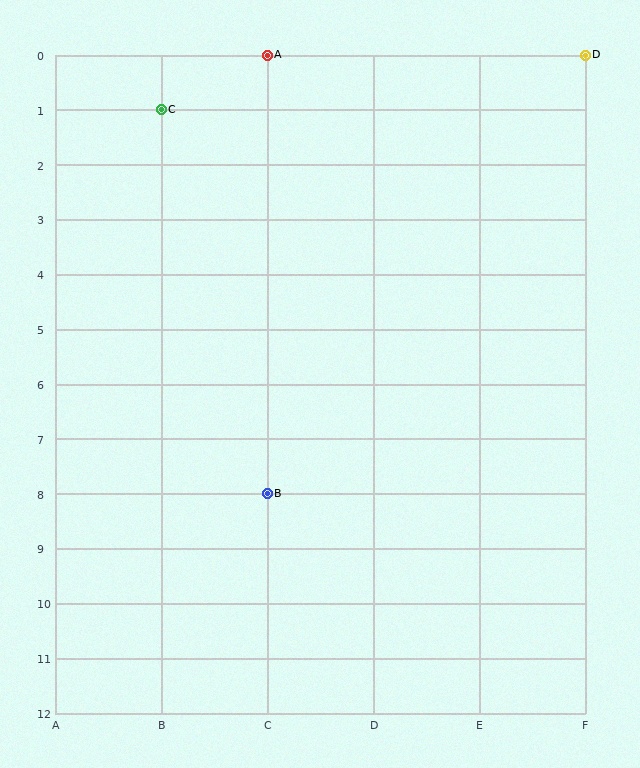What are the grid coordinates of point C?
Point C is at grid coordinates (B, 1).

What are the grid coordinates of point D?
Point D is at grid coordinates (F, 0).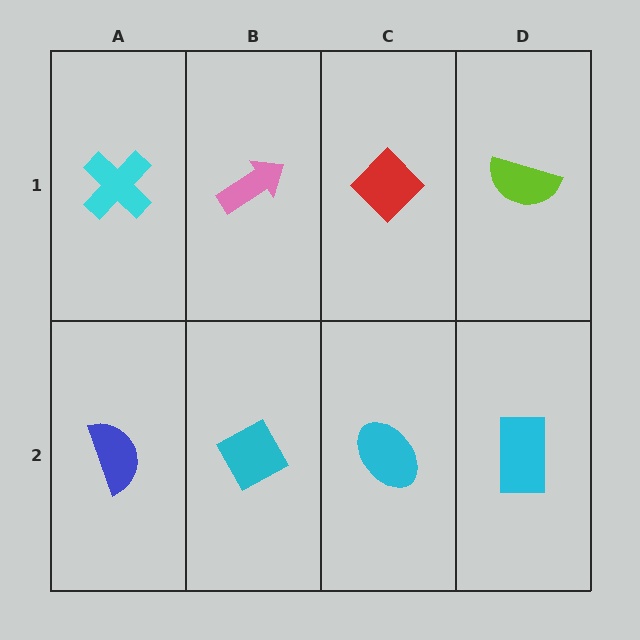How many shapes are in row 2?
4 shapes.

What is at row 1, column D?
A lime semicircle.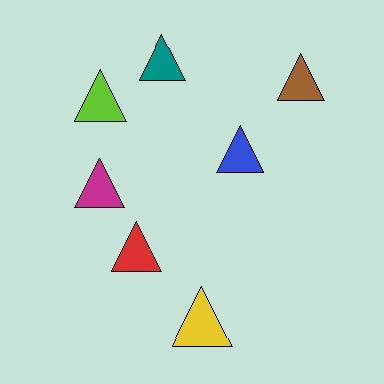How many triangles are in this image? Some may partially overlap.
There are 7 triangles.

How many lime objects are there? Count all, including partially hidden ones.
There is 1 lime object.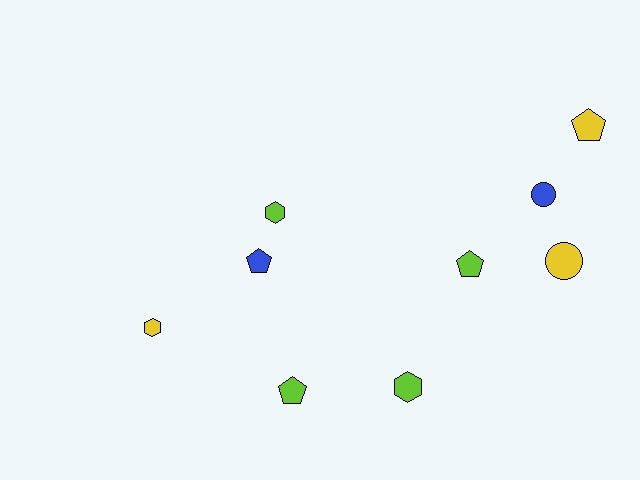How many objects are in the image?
There are 9 objects.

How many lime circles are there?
There are no lime circles.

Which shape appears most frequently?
Pentagon, with 4 objects.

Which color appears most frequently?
Lime, with 4 objects.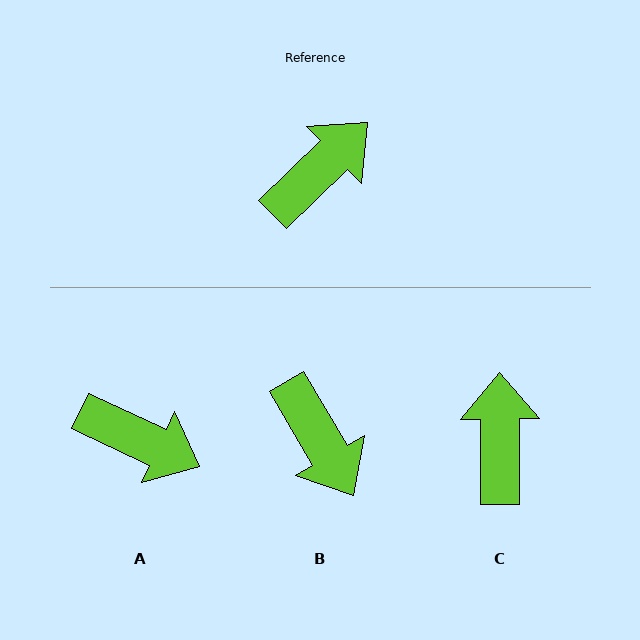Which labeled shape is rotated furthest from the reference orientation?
B, about 104 degrees away.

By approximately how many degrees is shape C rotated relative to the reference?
Approximately 46 degrees counter-clockwise.